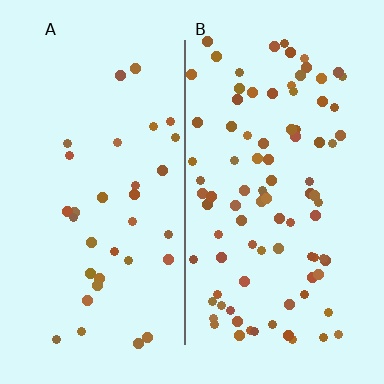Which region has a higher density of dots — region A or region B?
B (the right).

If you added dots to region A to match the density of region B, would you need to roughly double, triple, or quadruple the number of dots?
Approximately triple.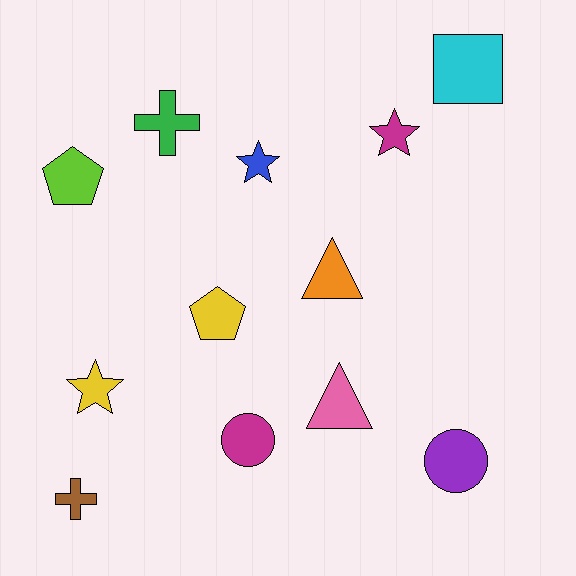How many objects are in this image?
There are 12 objects.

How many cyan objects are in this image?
There is 1 cyan object.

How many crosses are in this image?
There are 2 crosses.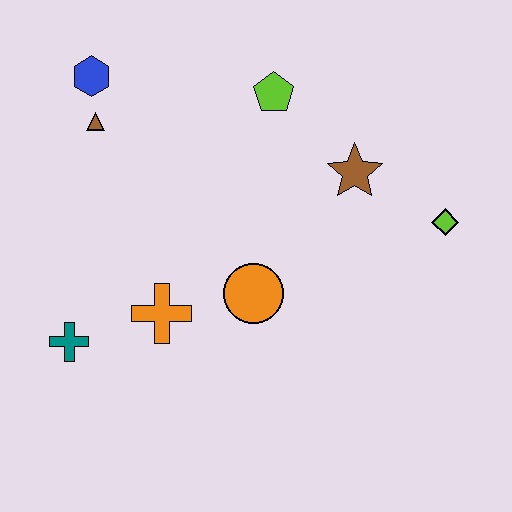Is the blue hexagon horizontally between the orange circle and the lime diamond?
No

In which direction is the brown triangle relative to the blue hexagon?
The brown triangle is below the blue hexagon.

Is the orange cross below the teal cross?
No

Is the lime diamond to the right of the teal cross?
Yes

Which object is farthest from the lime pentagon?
The teal cross is farthest from the lime pentagon.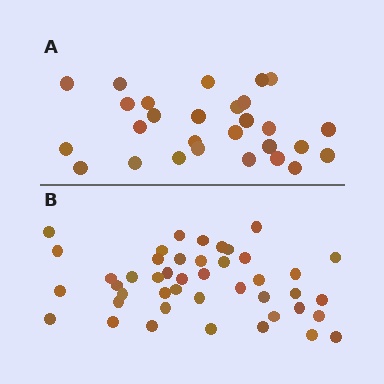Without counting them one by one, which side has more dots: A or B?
Region B (the bottom region) has more dots.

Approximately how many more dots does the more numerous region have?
Region B has approximately 15 more dots than region A.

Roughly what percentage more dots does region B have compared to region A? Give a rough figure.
About 55% more.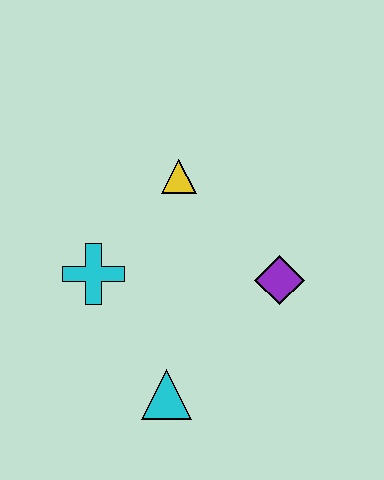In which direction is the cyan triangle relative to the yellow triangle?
The cyan triangle is below the yellow triangle.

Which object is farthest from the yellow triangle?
The cyan triangle is farthest from the yellow triangle.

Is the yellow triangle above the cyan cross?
Yes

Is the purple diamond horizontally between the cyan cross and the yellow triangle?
No